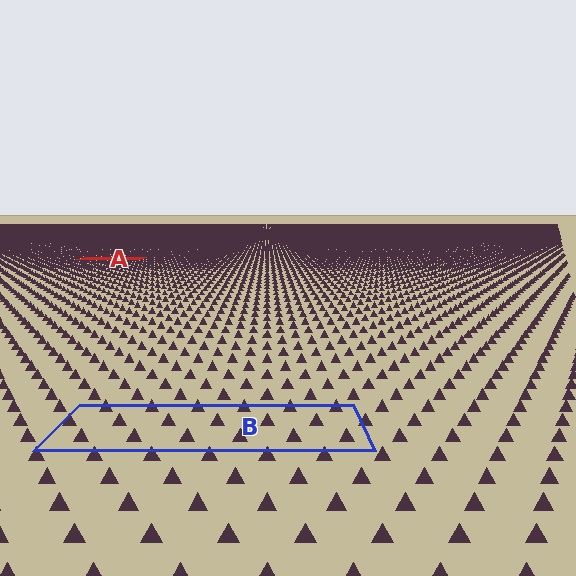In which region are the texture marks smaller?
The texture marks are smaller in region A, because it is farther away.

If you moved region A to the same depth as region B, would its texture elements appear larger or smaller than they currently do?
They would appear larger. At a closer depth, the same texture elements are projected at a bigger on-screen size.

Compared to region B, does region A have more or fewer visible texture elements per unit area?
Region A has more texture elements per unit area — they are packed more densely because it is farther away.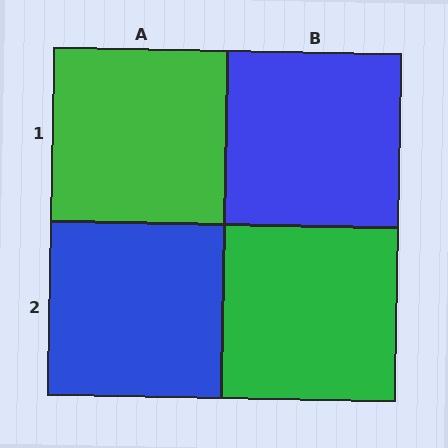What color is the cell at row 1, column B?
Blue.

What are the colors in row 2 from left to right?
Blue, green.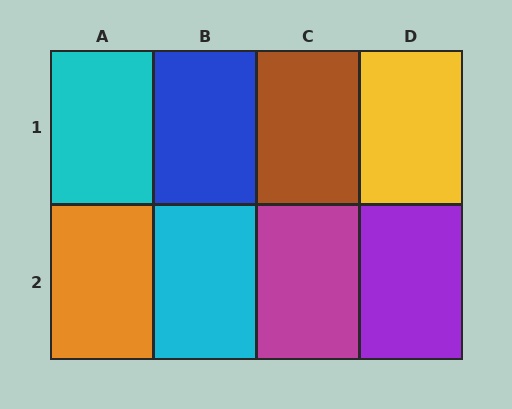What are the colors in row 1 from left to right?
Cyan, blue, brown, yellow.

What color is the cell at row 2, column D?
Purple.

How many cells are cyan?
2 cells are cyan.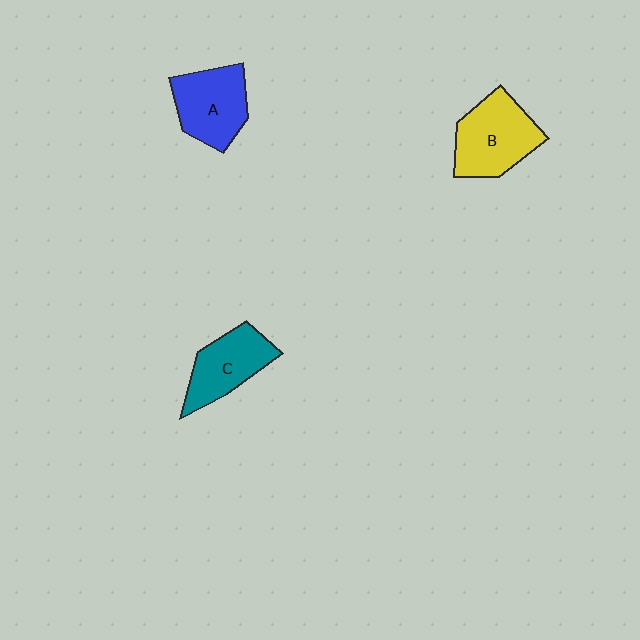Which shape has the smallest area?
Shape C (teal).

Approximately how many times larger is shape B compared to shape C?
Approximately 1.2 times.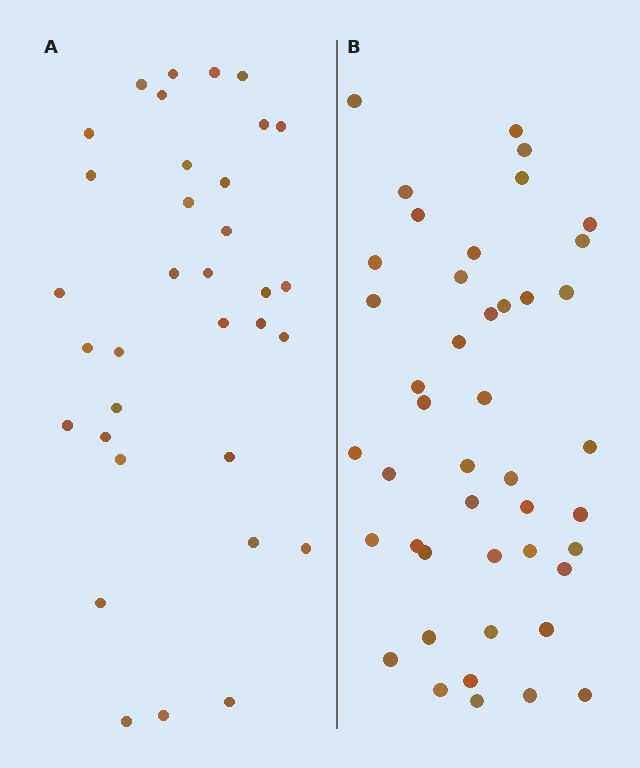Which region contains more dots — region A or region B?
Region B (the right region) has more dots.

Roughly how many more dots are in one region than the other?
Region B has roughly 10 or so more dots than region A.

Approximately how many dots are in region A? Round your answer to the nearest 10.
About 30 dots. (The exact count is 34, which rounds to 30.)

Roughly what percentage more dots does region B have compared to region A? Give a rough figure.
About 30% more.